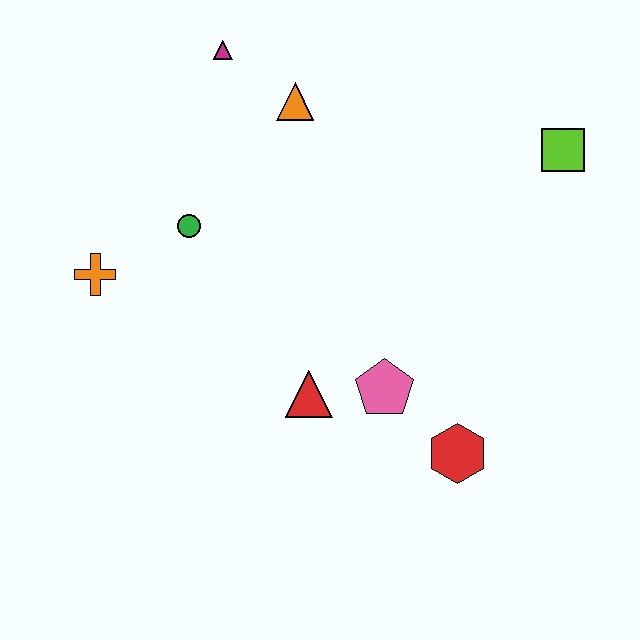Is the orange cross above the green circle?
No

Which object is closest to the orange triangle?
The magenta triangle is closest to the orange triangle.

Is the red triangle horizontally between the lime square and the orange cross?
Yes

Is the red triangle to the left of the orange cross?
No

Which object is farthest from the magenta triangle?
The red hexagon is farthest from the magenta triangle.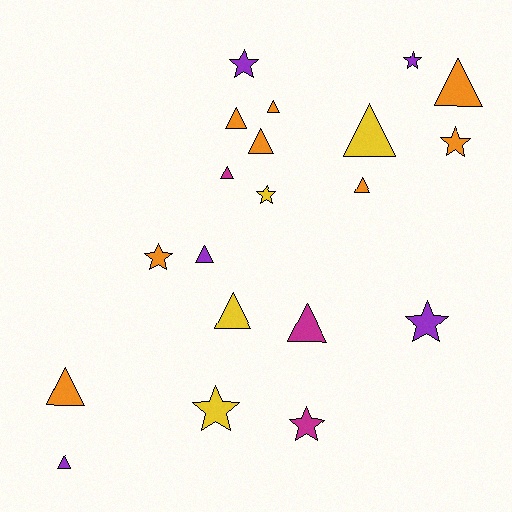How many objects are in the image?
There are 20 objects.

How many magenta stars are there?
There is 1 magenta star.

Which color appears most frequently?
Orange, with 8 objects.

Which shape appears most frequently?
Triangle, with 12 objects.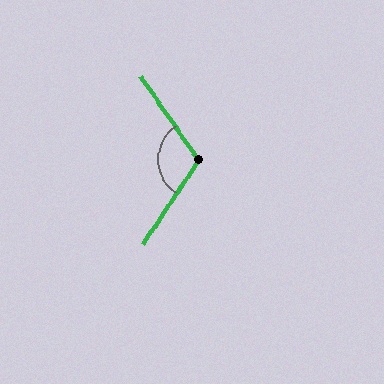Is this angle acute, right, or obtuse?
It is obtuse.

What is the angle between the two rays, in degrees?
Approximately 111 degrees.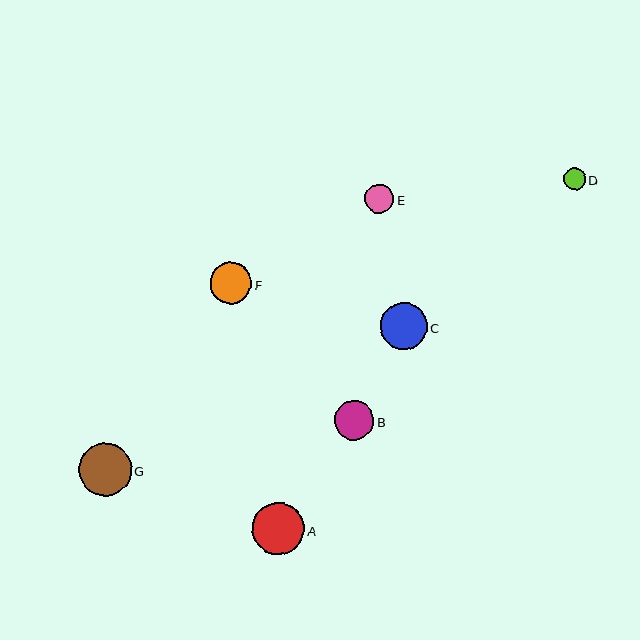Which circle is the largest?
Circle G is the largest with a size of approximately 53 pixels.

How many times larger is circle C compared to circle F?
Circle C is approximately 1.1 times the size of circle F.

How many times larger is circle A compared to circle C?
Circle A is approximately 1.1 times the size of circle C.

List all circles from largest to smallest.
From largest to smallest: G, A, C, F, B, E, D.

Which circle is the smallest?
Circle D is the smallest with a size of approximately 22 pixels.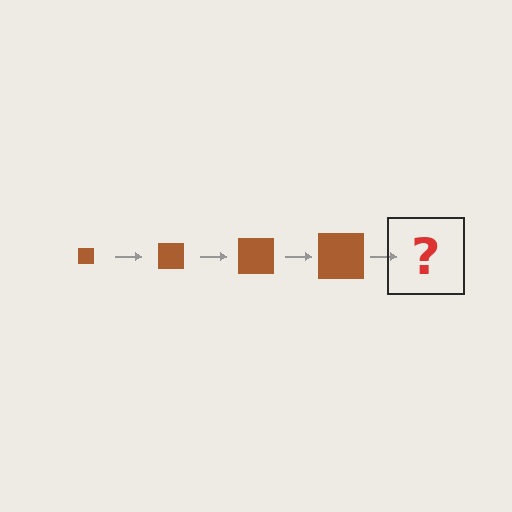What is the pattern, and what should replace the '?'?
The pattern is that the square gets progressively larger each step. The '?' should be a brown square, larger than the previous one.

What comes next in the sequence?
The next element should be a brown square, larger than the previous one.